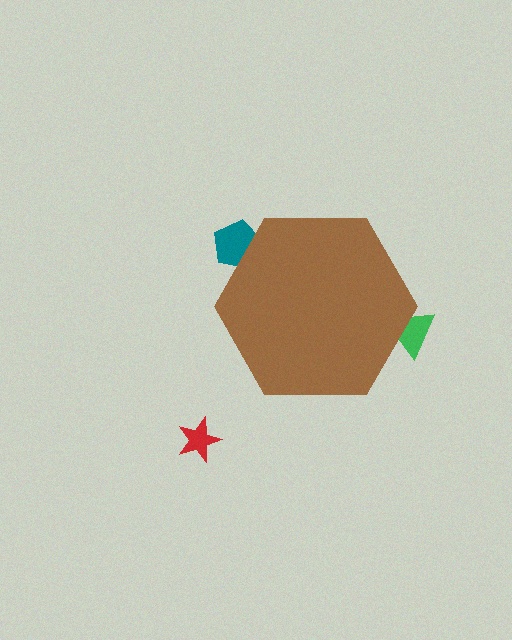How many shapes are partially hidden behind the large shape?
2 shapes are partially hidden.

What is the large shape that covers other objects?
A brown hexagon.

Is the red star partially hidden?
No, the red star is fully visible.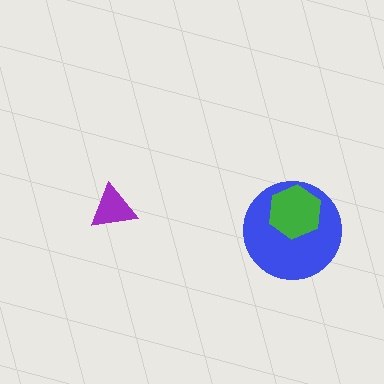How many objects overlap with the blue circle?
1 object overlaps with the blue circle.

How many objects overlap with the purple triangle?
0 objects overlap with the purple triangle.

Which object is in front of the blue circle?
The green hexagon is in front of the blue circle.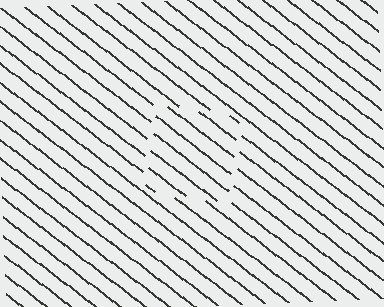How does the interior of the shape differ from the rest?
The interior of the shape contains the same grating, shifted by half a period — the contour is defined by the phase discontinuity where line-ends from the inner and outer gratings abut.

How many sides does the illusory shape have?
4 sides — the line-ends trace a square.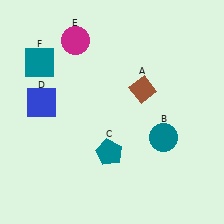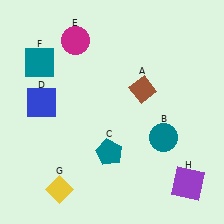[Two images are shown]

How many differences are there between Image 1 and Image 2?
There are 2 differences between the two images.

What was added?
A yellow diamond (G), a purple square (H) were added in Image 2.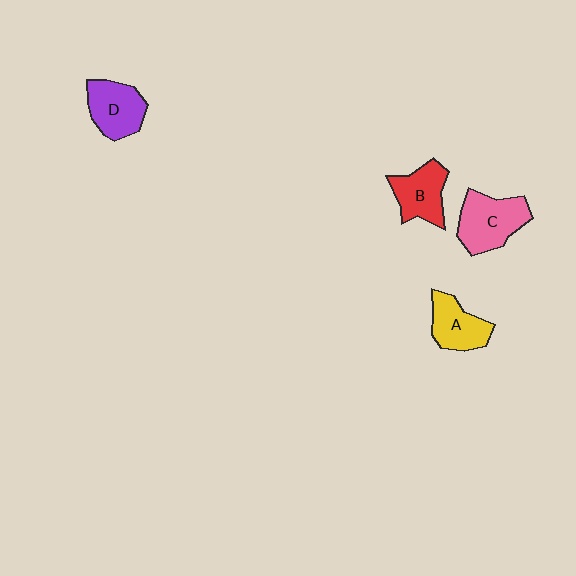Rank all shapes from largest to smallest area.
From largest to smallest: C (pink), D (purple), B (red), A (yellow).